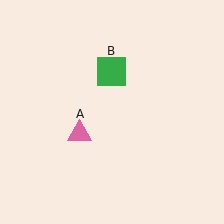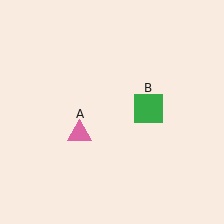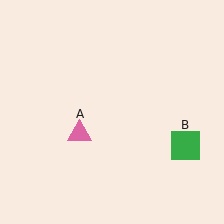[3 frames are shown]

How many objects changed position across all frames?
1 object changed position: green square (object B).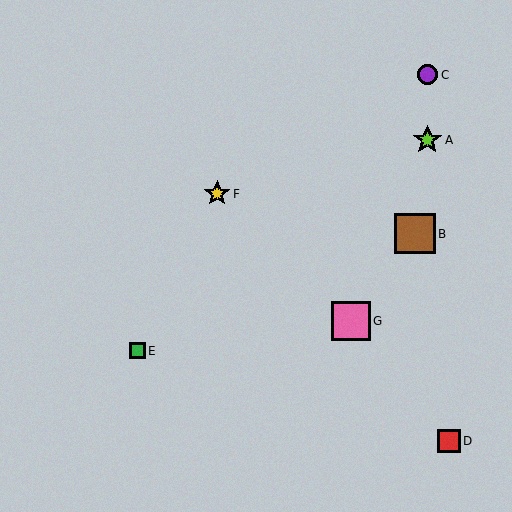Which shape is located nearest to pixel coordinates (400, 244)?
The brown square (labeled B) at (415, 234) is nearest to that location.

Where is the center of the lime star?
The center of the lime star is at (427, 140).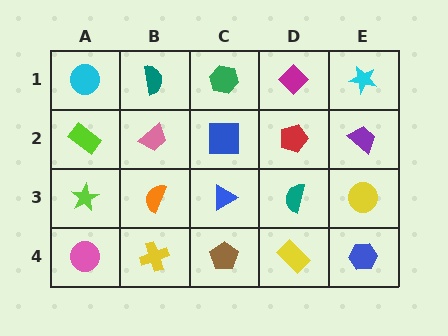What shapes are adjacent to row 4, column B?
An orange semicircle (row 3, column B), a pink circle (row 4, column A), a brown pentagon (row 4, column C).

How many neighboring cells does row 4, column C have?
3.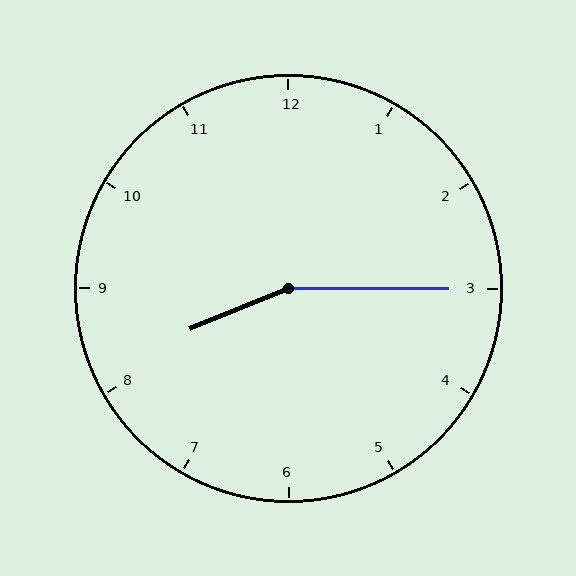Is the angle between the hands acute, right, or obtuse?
It is obtuse.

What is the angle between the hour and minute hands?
Approximately 158 degrees.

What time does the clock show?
8:15.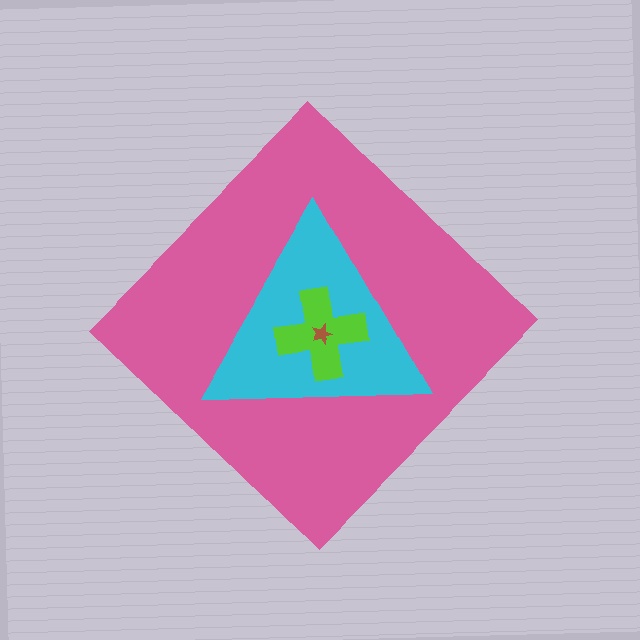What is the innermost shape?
The brown star.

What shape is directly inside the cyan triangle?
The lime cross.